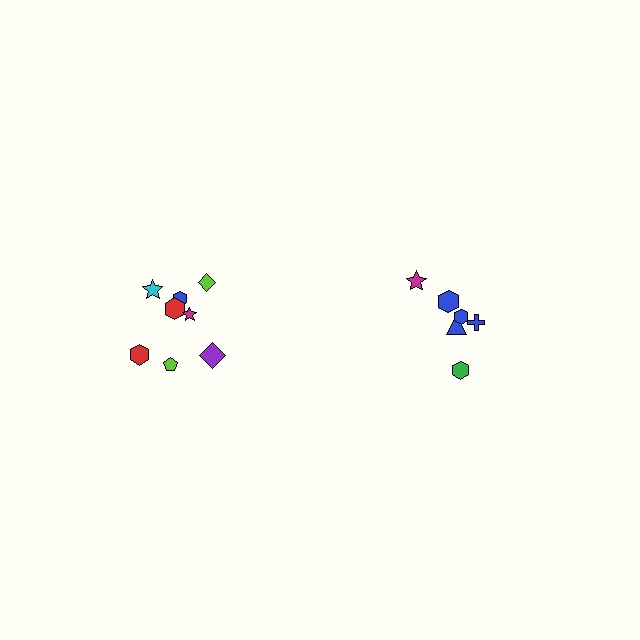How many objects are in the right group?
There are 6 objects.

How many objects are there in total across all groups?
There are 14 objects.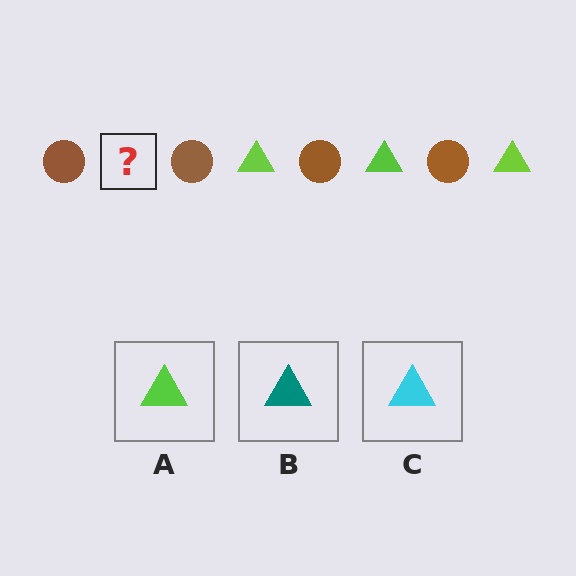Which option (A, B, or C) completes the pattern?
A.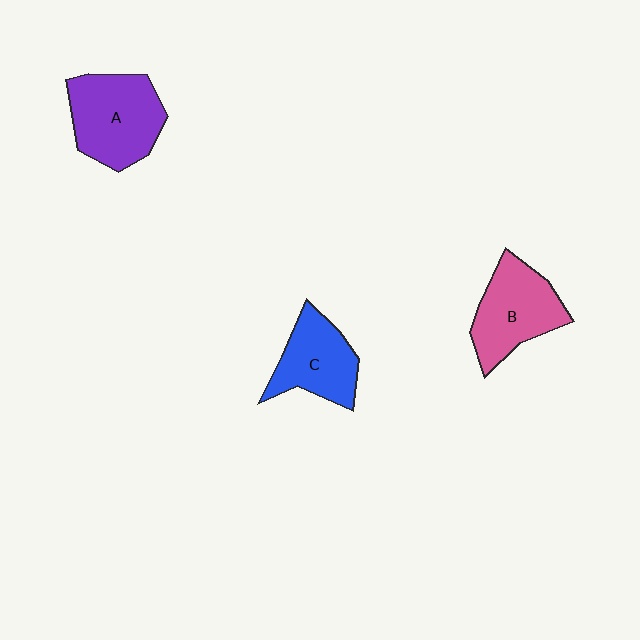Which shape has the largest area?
Shape A (purple).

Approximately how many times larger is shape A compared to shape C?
Approximately 1.3 times.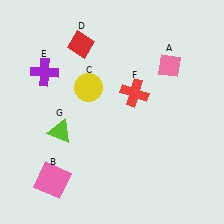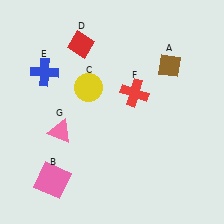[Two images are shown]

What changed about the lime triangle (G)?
In Image 1, G is lime. In Image 2, it changed to pink.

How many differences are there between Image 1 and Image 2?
There are 3 differences between the two images.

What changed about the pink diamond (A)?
In Image 1, A is pink. In Image 2, it changed to brown.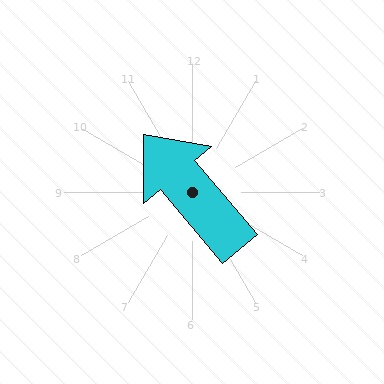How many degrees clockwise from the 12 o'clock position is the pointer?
Approximately 320 degrees.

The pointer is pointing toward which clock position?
Roughly 11 o'clock.